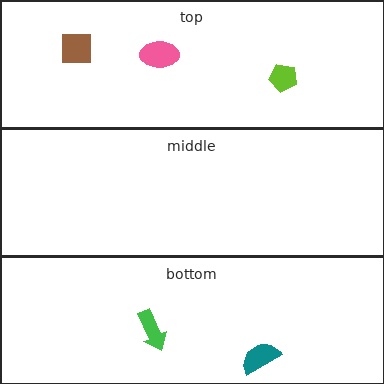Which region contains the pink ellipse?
The top region.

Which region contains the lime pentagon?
The top region.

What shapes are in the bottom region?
The green arrow, the teal semicircle.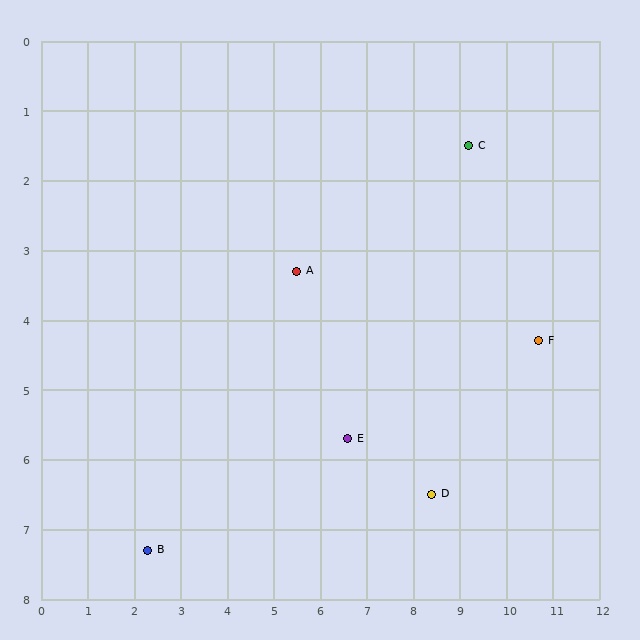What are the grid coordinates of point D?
Point D is at approximately (8.4, 6.5).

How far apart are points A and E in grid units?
Points A and E are about 2.6 grid units apart.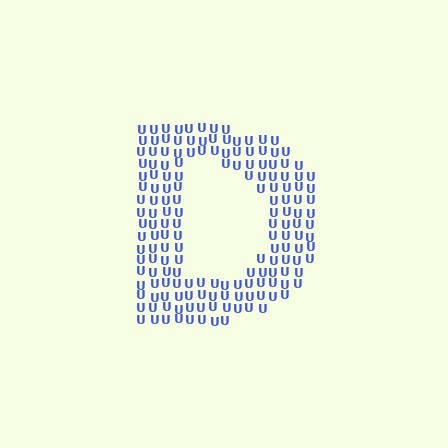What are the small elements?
The small elements are letter U's.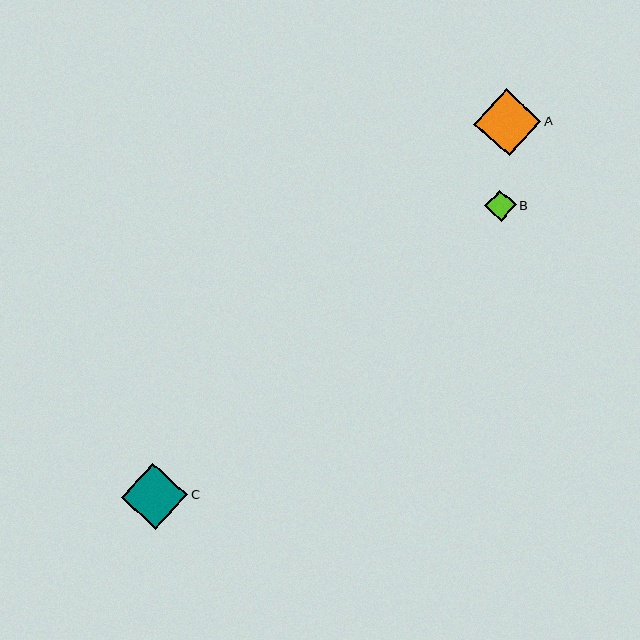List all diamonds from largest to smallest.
From largest to smallest: A, C, B.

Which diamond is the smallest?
Diamond B is the smallest with a size of approximately 32 pixels.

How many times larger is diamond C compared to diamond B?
Diamond C is approximately 2.1 times the size of diamond B.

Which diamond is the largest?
Diamond A is the largest with a size of approximately 67 pixels.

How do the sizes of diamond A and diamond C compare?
Diamond A and diamond C are approximately the same size.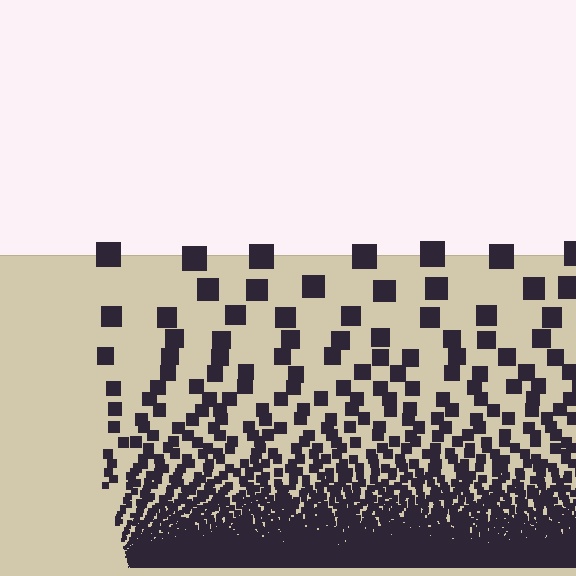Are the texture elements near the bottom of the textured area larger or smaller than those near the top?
Smaller. The gradient is inverted — elements near the bottom are smaller and denser.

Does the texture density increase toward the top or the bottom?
Density increases toward the bottom.